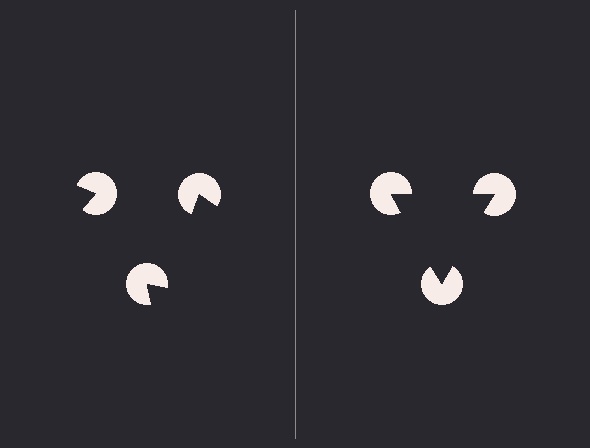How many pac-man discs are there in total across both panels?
6 — 3 on each side.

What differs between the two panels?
The pac-man discs are positioned identically on both sides; only the wedge orientations differ. On the right they align to a triangle; on the left they are misaligned.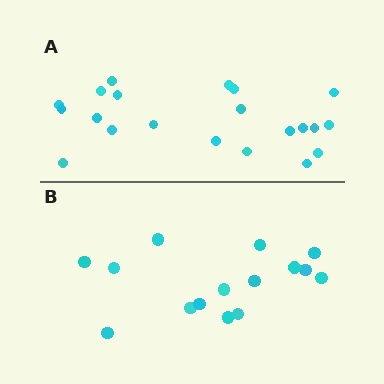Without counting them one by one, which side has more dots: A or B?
Region A (the top region) has more dots.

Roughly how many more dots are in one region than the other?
Region A has about 6 more dots than region B.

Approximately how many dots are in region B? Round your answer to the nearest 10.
About 20 dots. (The exact count is 15, which rounds to 20.)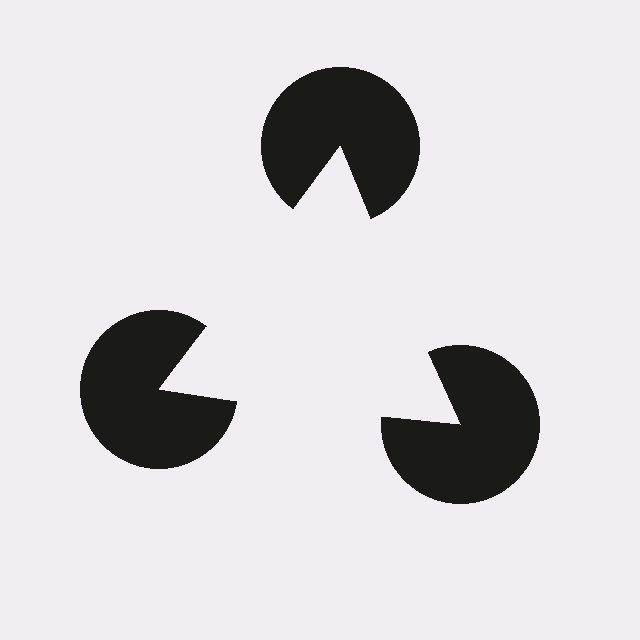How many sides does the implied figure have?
3 sides.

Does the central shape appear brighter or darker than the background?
It typically appears slightly brighter than the background, even though no actual brightness change is drawn.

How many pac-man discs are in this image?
There are 3 — one at each vertex of the illusory triangle.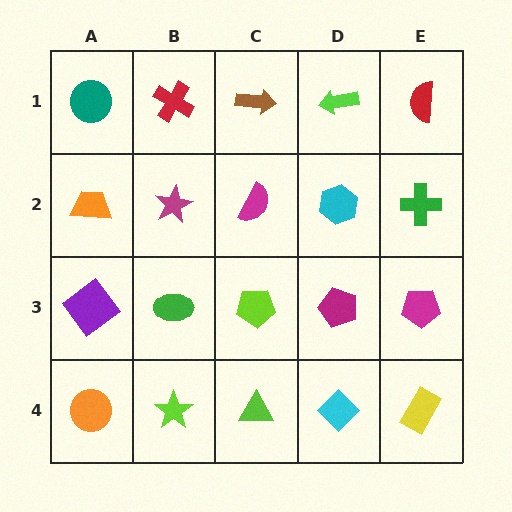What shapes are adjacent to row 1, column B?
A magenta star (row 2, column B), a teal circle (row 1, column A), a brown arrow (row 1, column C).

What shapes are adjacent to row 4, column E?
A magenta pentagon (row 3, column E), a cyan diamond (row 4, column D).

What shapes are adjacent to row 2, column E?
A red semicircle (row 1, column E), a magenta pentagon (row 3, column E), a cyan hexagon (row 2, column D).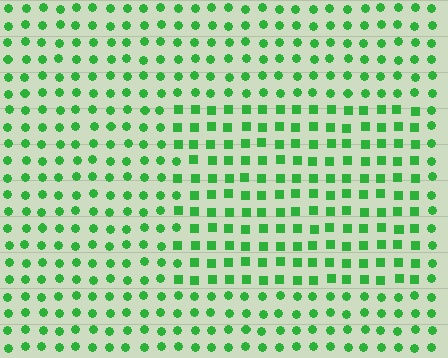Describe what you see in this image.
The image is filled with small green elements arranged in a uniform grid. A rectangle-shaped region contains squares, while the surrounding area contains circles. The boundary is defined purely by the change in element shape.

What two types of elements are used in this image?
The image uses squares inside the rectangle region and circles outside it.